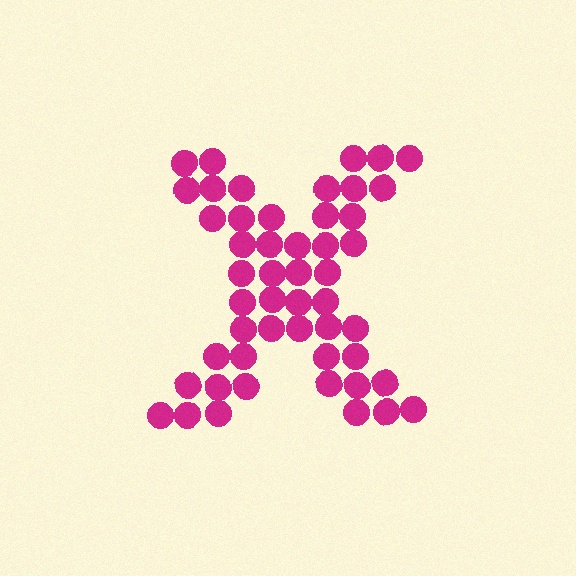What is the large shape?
The large shape is the letter X.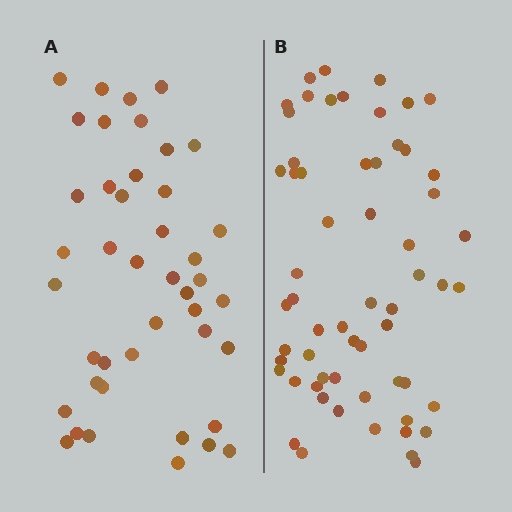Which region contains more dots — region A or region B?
Region B (the right region) has more dots.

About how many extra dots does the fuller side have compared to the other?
Region B has approximately 15 more dots than region A.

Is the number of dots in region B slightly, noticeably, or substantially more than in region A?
Region B has noticeably more, but not dramatically so. The ratio is roughly 1.4 to 1.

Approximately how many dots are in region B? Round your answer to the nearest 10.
About 60 dots.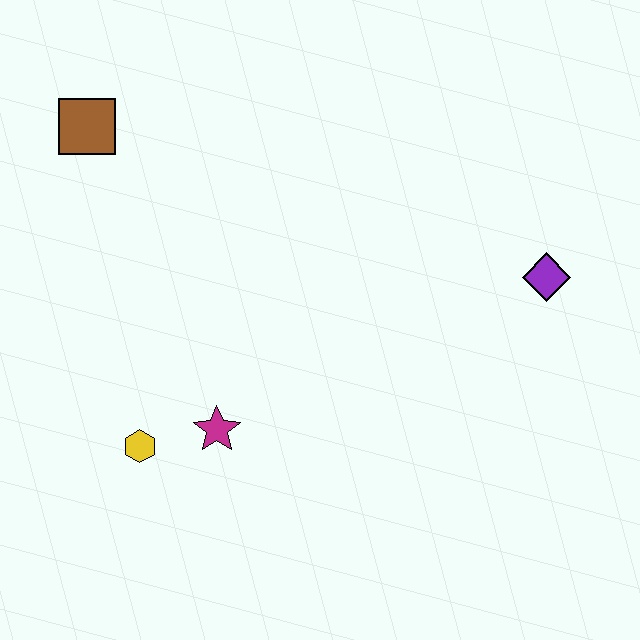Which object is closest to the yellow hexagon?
The magenta star is closest to the yellow hexagon.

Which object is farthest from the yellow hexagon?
The purple diamond is farthest from the yellow hexagon.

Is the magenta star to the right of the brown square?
Yes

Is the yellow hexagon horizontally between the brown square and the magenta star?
Yes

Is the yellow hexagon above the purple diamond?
No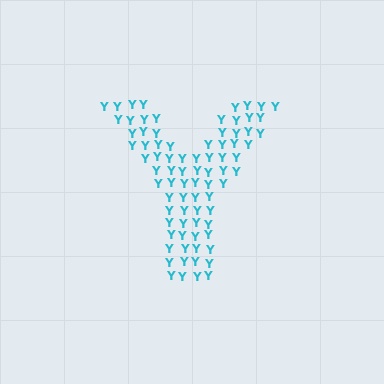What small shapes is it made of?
It is made of small letter Y's.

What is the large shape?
The large shape is the letter Y.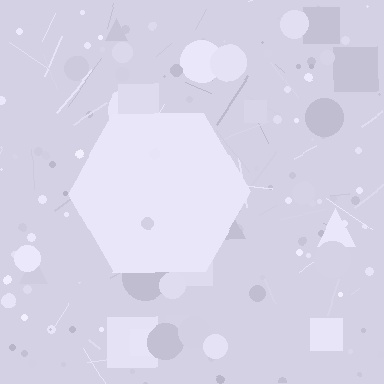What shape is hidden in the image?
A hexagon is hidden in the image.